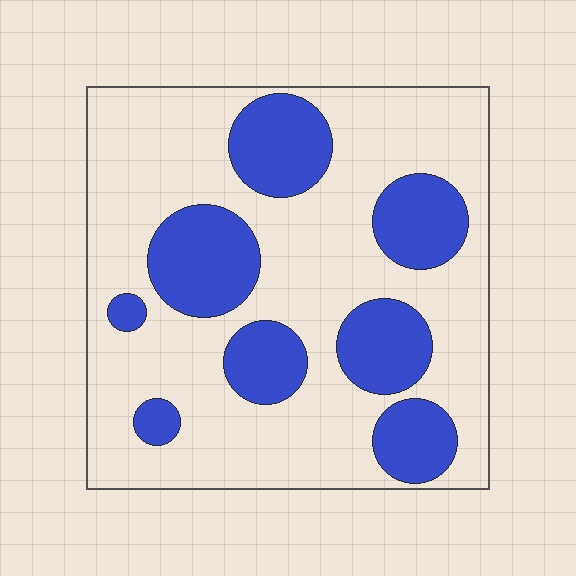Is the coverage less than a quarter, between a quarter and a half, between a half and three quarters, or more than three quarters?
Between a quarter and a half.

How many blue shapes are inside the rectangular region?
8.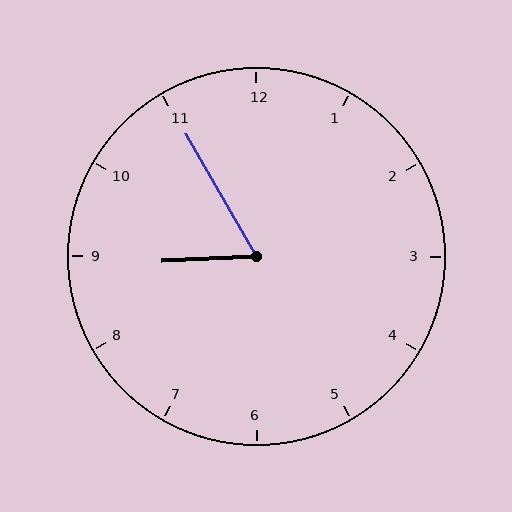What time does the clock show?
8:55.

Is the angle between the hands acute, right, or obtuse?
It is acute.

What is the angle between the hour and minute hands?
Approximately 62 degrees.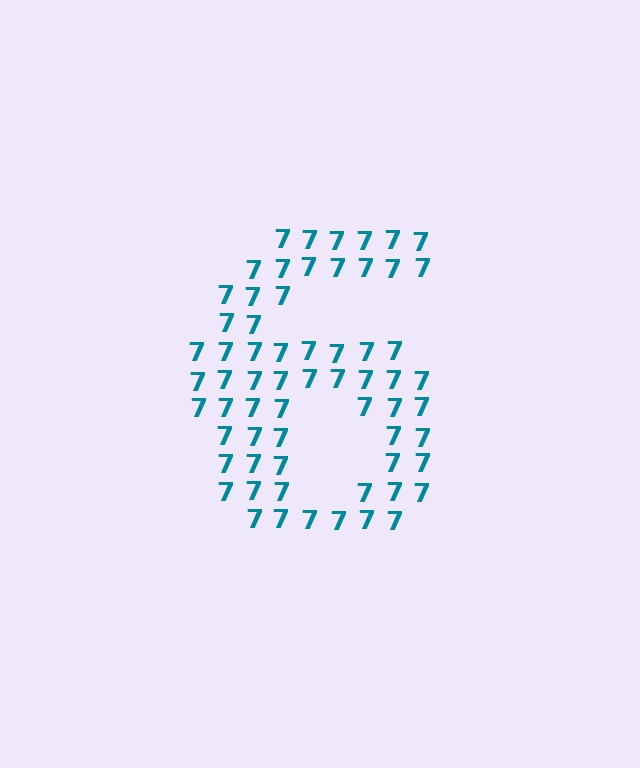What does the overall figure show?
The overall figure shows the digit 6.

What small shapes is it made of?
It is made of small digit 7's.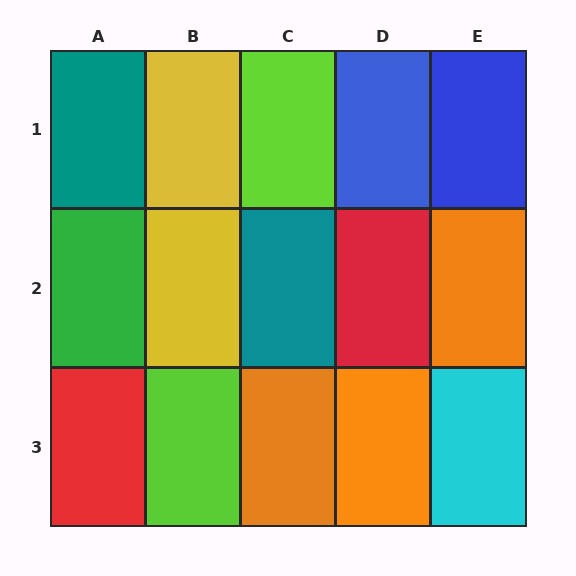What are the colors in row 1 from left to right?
Teal, yellow, lime, blue, blue.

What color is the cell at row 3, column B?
Lime.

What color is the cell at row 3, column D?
Orange.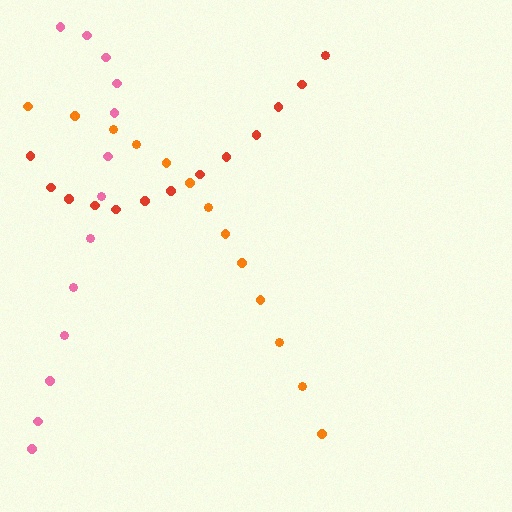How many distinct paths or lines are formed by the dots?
There are 3 distinct paths.